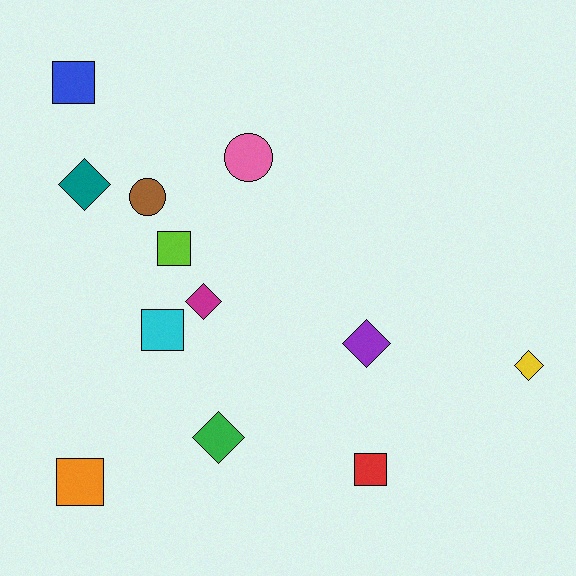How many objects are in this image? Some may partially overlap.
There are 12 objects.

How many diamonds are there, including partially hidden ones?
There are 5 diamonds.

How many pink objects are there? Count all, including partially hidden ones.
There is 1 pink object.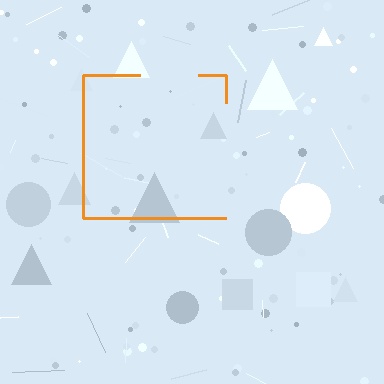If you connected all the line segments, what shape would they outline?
They would outline a square.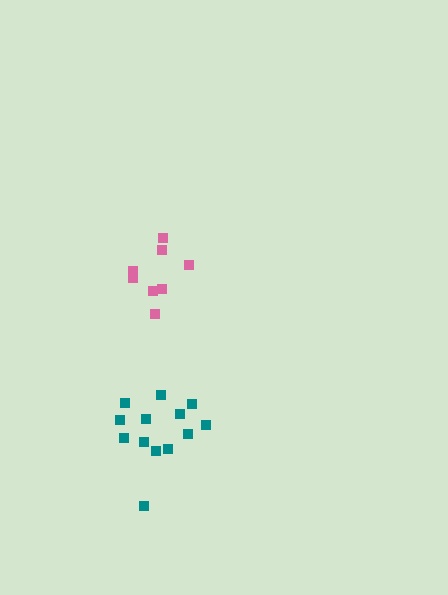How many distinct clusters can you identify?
There are 2 distinct clusters.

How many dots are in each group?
Group 1: 13 dots, Group 2: 8 dots (21 total).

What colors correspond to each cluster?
The clusters are colored: teal, pink.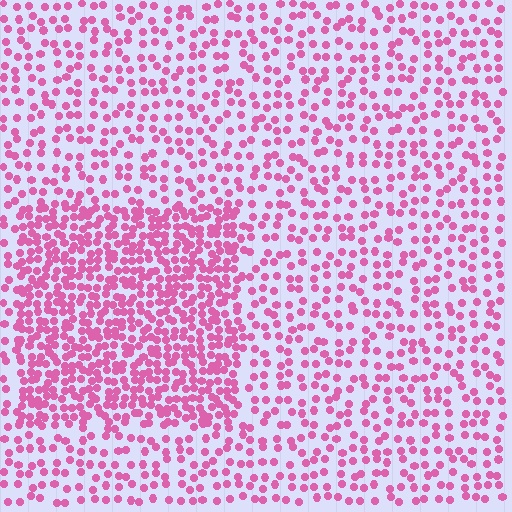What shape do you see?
I see a rectangle.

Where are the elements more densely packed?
The elements are more densely packed inside the rectangle boundary.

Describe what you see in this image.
The image contains small pink elements arranged at two different densities. A rectangle-shaped region is visible where the elements are more densely packed than the surrounding area.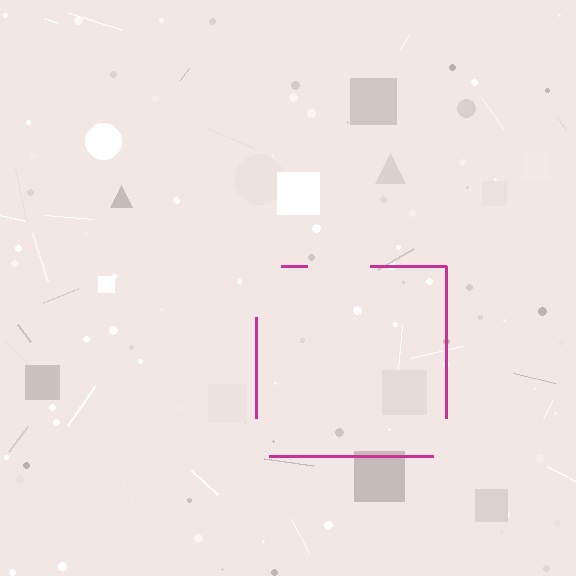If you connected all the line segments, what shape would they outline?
They would outline a square.